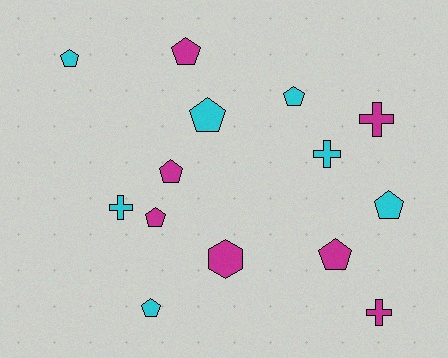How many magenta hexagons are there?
There is 1 magenta hexagon.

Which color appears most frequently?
Cyan, with 7 objects.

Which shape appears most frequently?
Pentagon, with 9 objects.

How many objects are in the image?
There are 14 objects.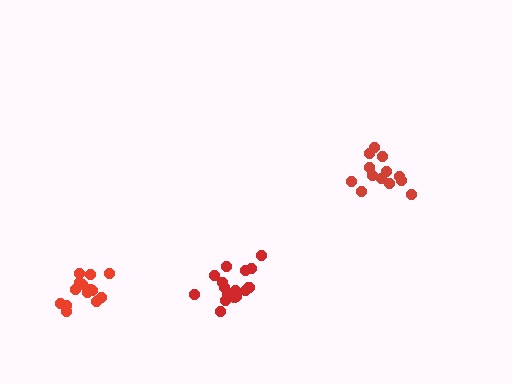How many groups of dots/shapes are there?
There are 3 groups.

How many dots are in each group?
Group 1: 14 dots, Group 2: 17 dots, Group 3: 13 dots (44 total).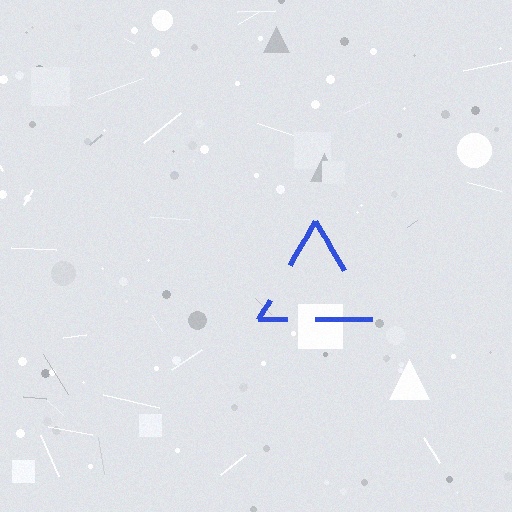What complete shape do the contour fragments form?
The contour fragments form a triangle.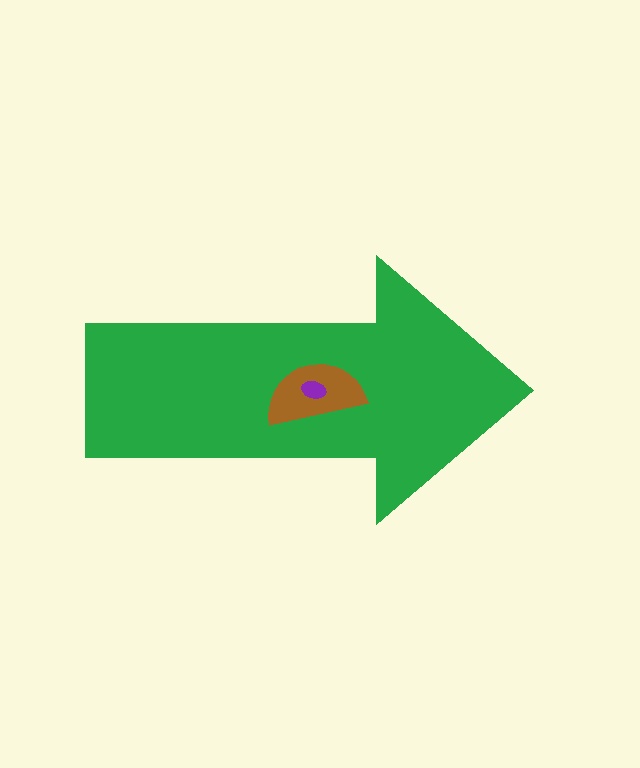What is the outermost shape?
The green arrow.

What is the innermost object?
The purple ellipse.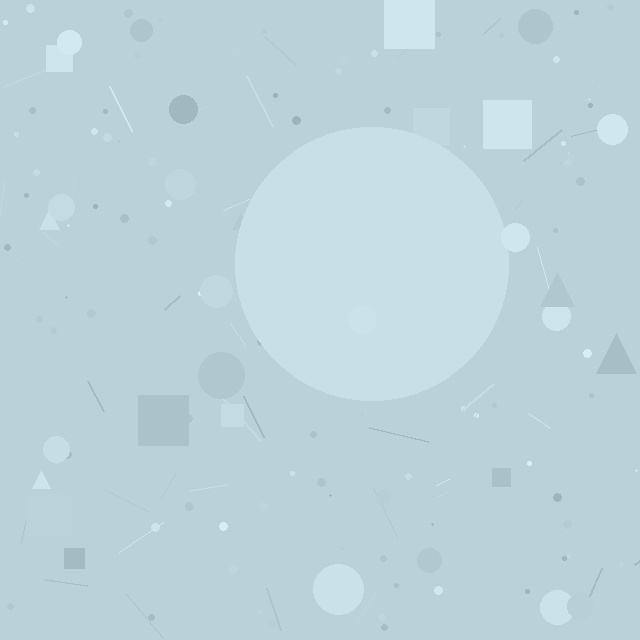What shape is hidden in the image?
A circle is hidden in the image.